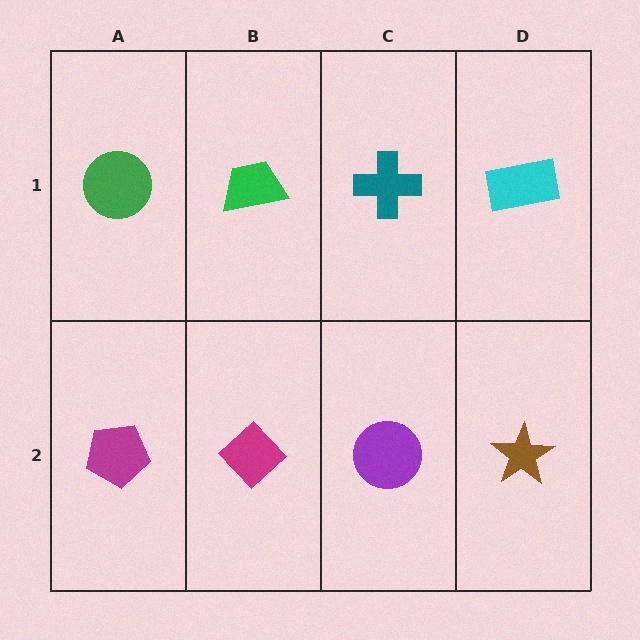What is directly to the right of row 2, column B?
A purple circle.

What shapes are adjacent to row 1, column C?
A purple circle (row 2, column C), a green trapezoid (row 1, column B), a cyan rectangle (row 1, column D).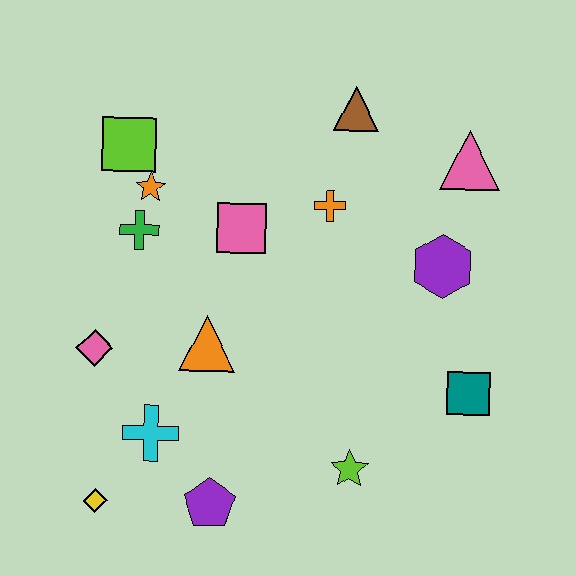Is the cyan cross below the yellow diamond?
No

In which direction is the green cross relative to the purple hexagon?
The green cross is to the left of the purple hexagon.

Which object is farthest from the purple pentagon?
The pink triangle is farthest from the purple pentagon.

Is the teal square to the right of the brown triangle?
Yes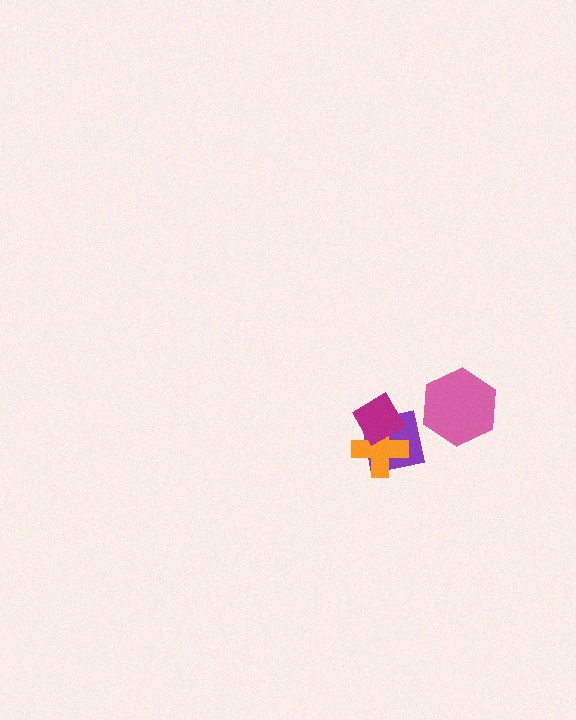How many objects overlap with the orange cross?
2 objects overlap with the orange cross.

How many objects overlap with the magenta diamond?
2 objects overlap with the magenta diamond.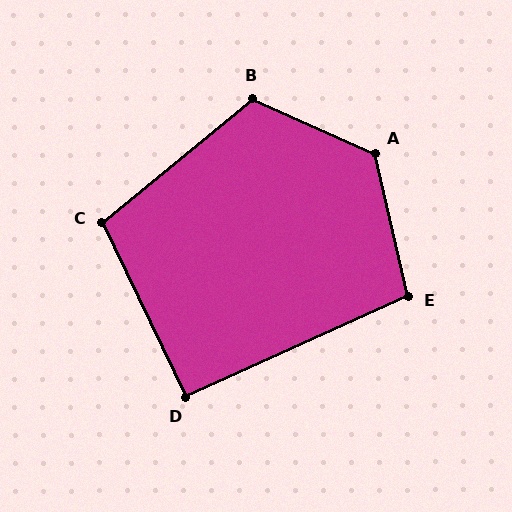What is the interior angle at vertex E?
Approximately 101 degrees (obtuse).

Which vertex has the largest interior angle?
A, at approximately 127 degrees.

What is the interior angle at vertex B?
Approximately 116 degrees (obtuse).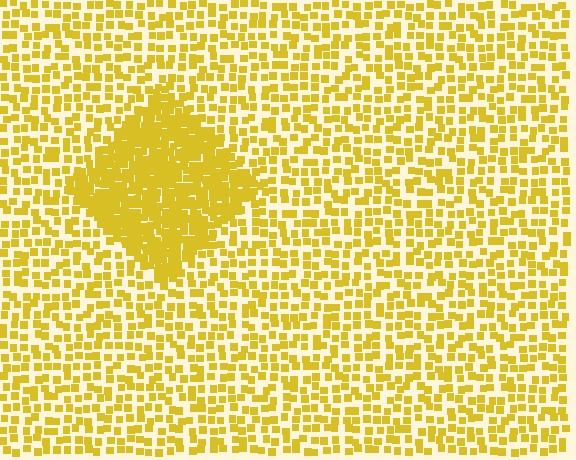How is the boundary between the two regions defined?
The boundary is defined by a change in element density (approximately 2.4x ratio). All elements are the same color, size, and shape.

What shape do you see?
I see a diamond.